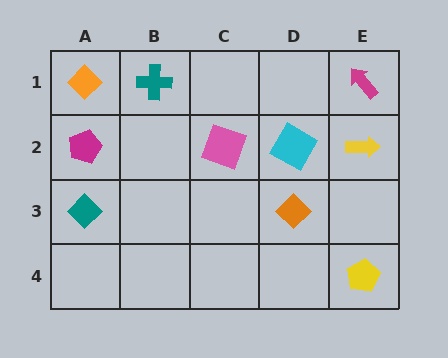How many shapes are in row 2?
4 shapes.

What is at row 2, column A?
A magenta pentagon.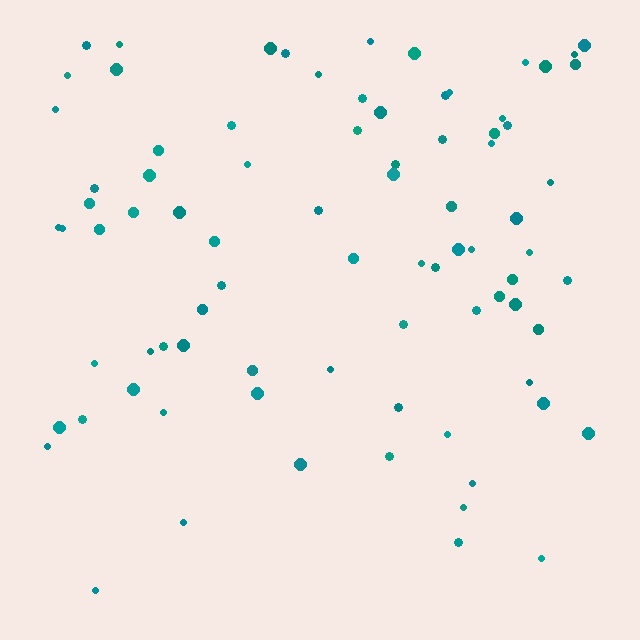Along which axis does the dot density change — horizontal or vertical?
Vertical.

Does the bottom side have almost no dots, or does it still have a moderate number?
Still a moderate number, just noticeably fewer than the top.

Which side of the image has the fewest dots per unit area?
The bottom.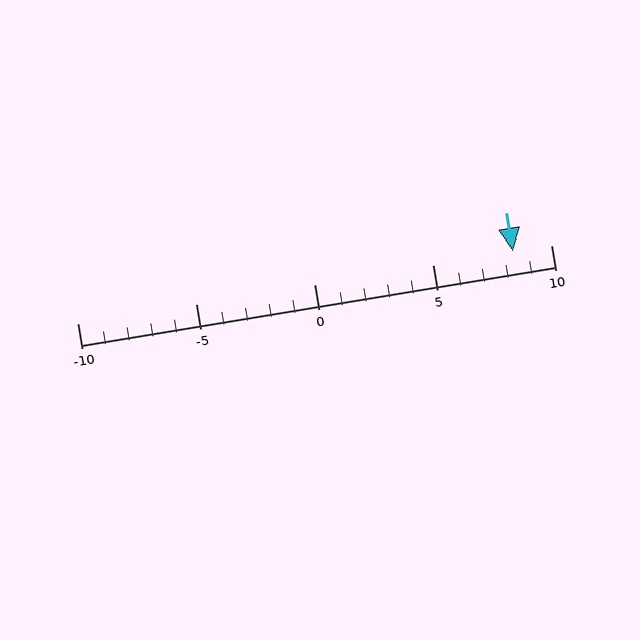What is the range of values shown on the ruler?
The ruler shows values from -10 to 10.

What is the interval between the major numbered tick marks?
The major tick marks are spaced 5 units apart.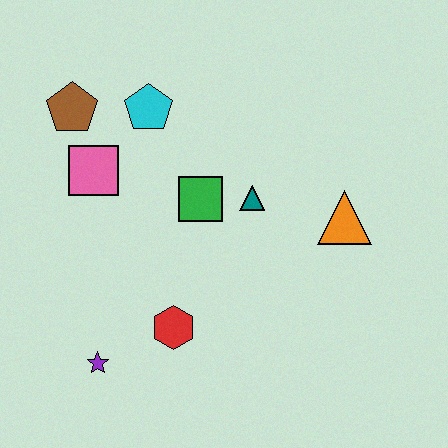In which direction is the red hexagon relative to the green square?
The red hexagon is below the green square.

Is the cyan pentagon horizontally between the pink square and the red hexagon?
Yes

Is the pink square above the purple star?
Yes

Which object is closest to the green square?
The teal triangle is closest to the green square.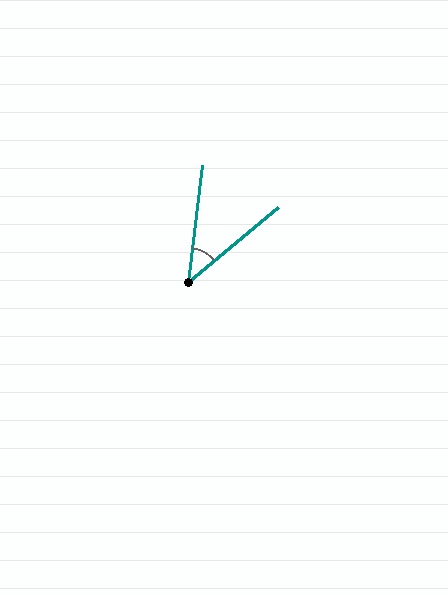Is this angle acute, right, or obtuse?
It is acute.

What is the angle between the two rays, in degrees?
Approximately 43 degrees.